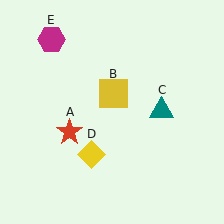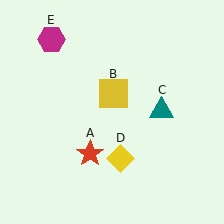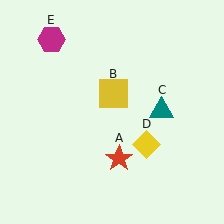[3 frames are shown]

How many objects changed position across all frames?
2 objects changed position: red star (object A), yellow diamond (object D).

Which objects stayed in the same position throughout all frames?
Yellow square (object B) and teal triangle (object C) and magenta hexagon (object E) remained stationary.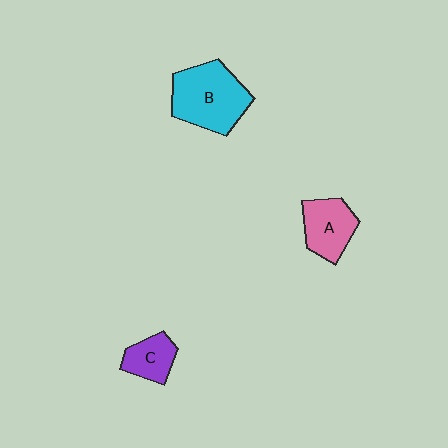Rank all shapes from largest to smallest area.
From largest to smallest: B (cyan), A (pink), C (purple).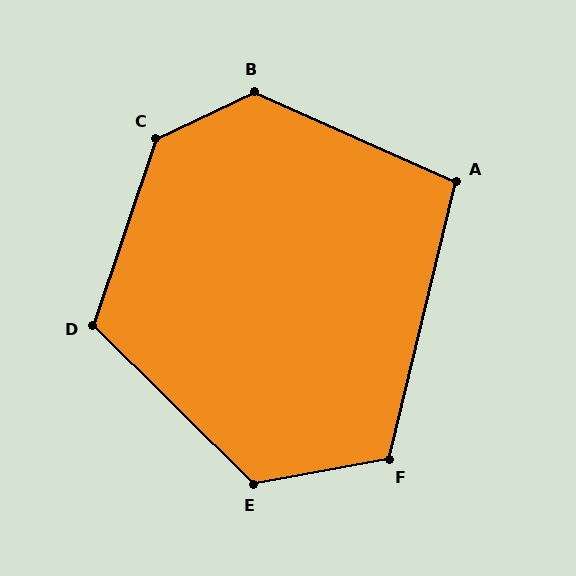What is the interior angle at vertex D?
Approximately 116 degrees (obtuse).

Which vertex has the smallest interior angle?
A, at approximately 101 degrees.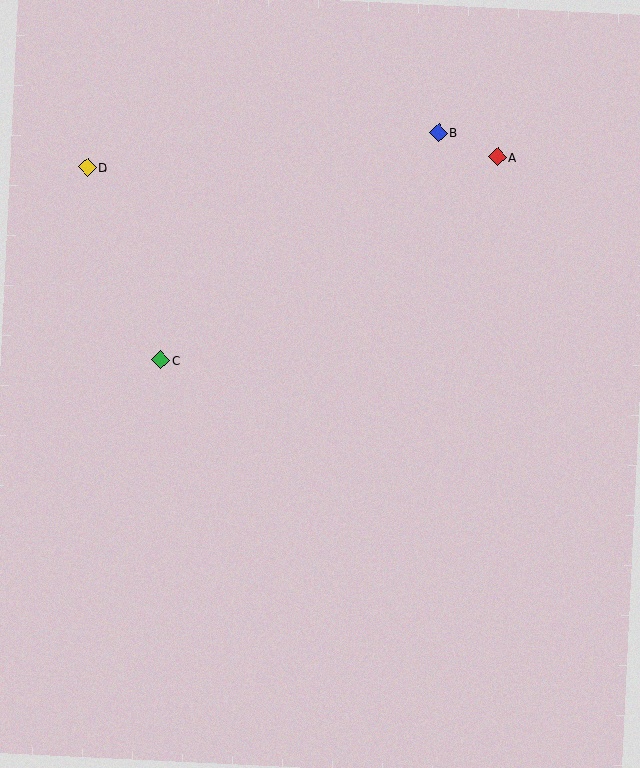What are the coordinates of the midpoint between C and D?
The midpoint between C and D is at (124, 264).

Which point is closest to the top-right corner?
Point A is closest to the top-right corner.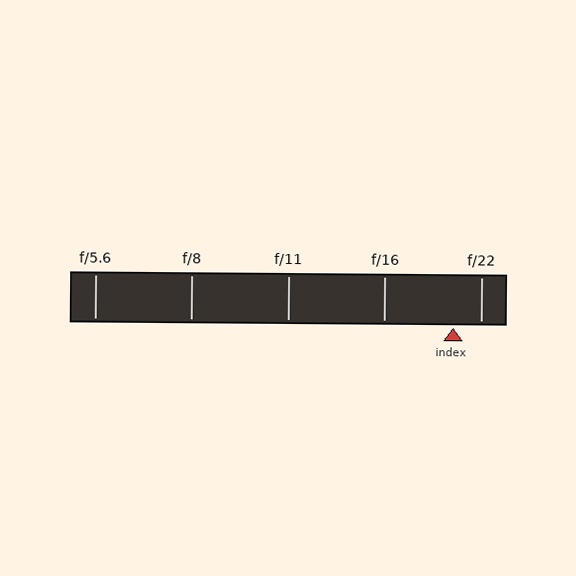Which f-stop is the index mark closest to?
The index mark is closest to f/22.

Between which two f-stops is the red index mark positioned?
The index mark is between f/16 and f/22.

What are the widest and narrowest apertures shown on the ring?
The widest aperture shown is f/5.6 and the narrowest is f/22.